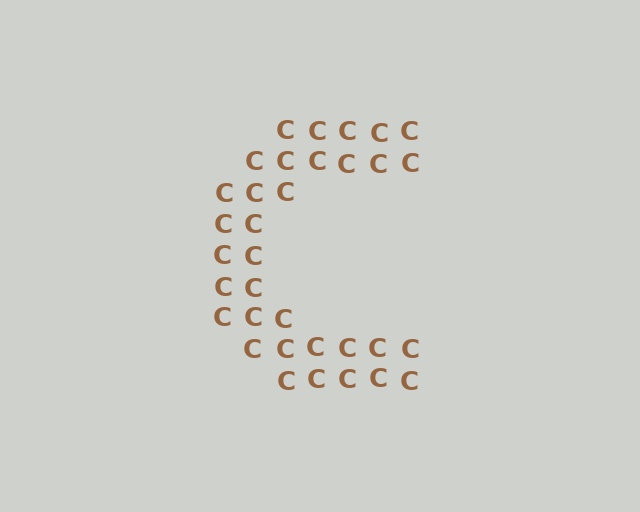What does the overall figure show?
The overall figure shows the letter C.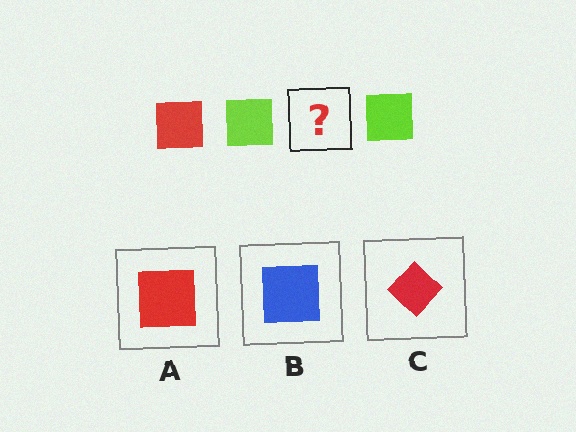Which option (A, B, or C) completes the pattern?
A.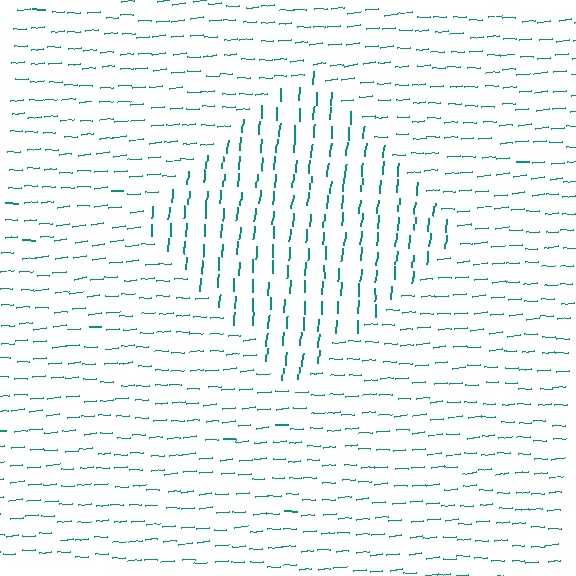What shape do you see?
I see a diamond.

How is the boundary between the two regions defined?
The boundary is defined purely by a change in line orientation (approximately 81 degrees difference). All lines are the same color and thickness.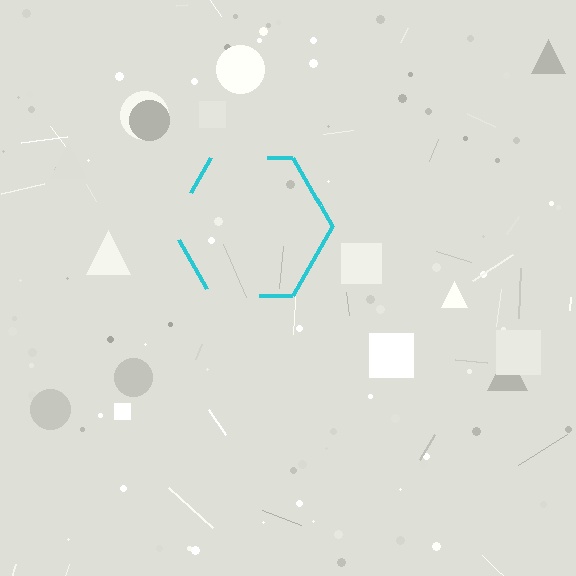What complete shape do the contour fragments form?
The contour fragments form a hexagon.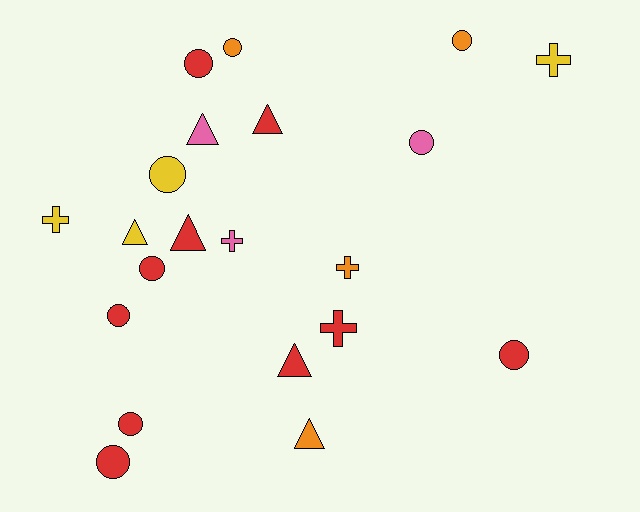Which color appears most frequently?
Red, with 10 objects.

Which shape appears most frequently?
Circle, with 10 objects.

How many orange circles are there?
There are 2 orange circles.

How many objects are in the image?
There are 21 objects.